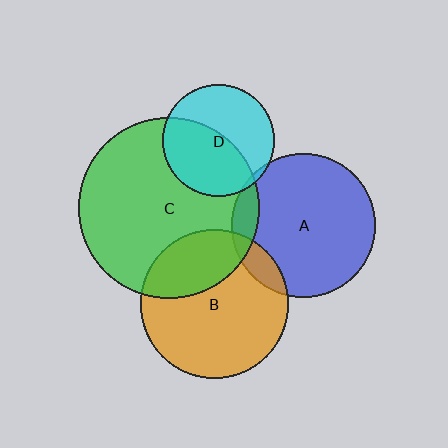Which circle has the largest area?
Circle C (green).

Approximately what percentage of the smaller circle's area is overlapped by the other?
Approximately 10%.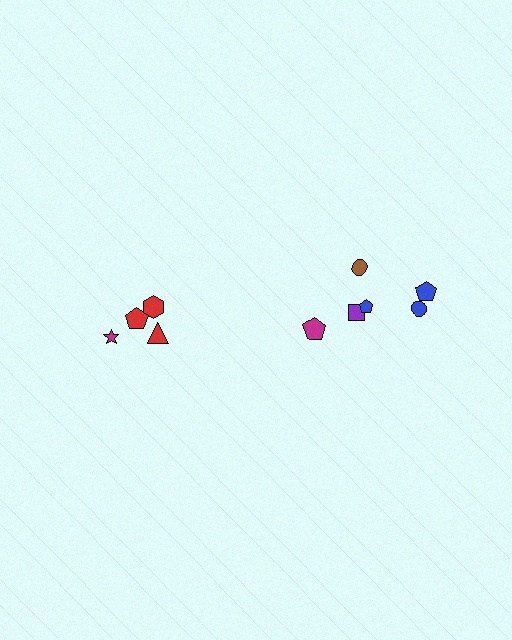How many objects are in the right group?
There are 6 objects.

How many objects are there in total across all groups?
There are 10 objects.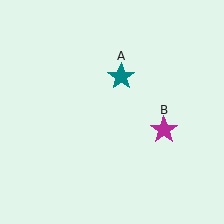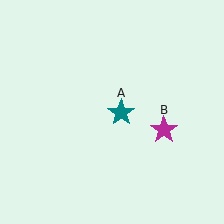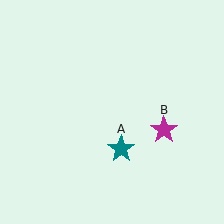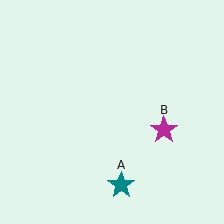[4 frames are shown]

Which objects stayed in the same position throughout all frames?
Magenta star (object B) remained stationary.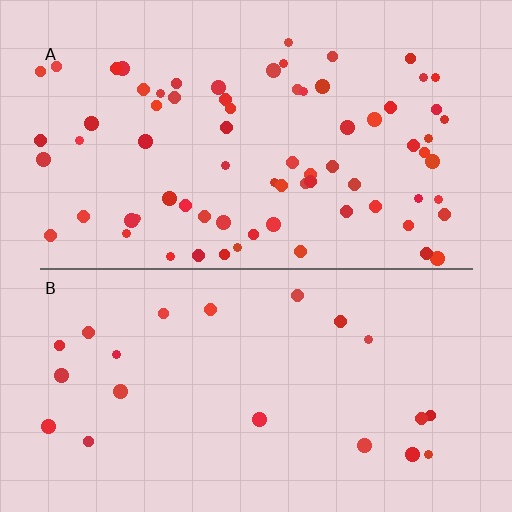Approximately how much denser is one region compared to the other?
Approximately 3.4× — region A over region B.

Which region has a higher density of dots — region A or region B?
A (the top).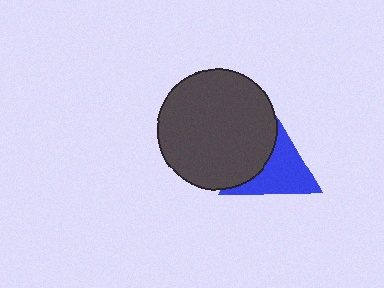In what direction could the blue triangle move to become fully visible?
The blue triangle could move right. That would shift it out from behind the dark gray circle entirely.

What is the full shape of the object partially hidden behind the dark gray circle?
The partially hidden object is a blue triangle.